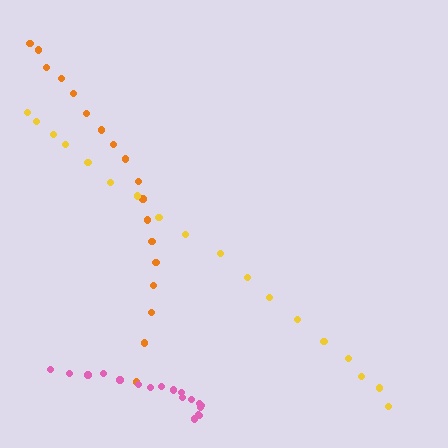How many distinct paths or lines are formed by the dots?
There are 3 distinct paths.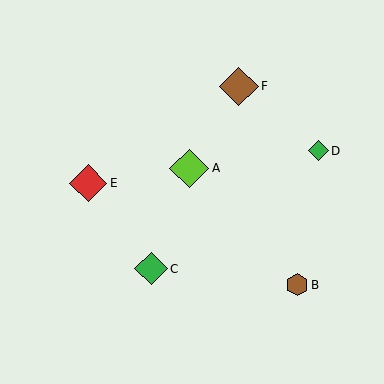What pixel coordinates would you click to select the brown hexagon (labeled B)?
Click at (297, 285) to select the brown hexagon B.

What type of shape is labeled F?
Shape F is a brown diamond.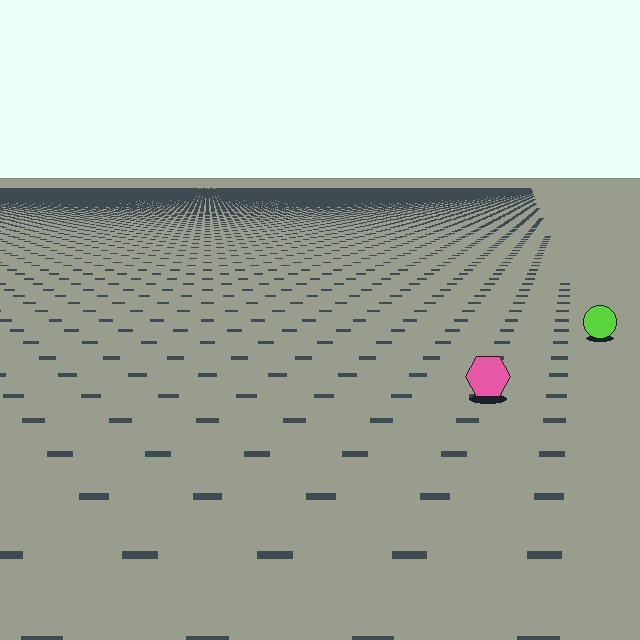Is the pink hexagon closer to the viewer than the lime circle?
Yes. The pink hexagon is closer — you can tell from the texture gradient: the ground texture is coarser near it.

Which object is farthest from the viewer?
The lime circle is farthest from the viewer. It appears smaller and the ground texture around it is denser.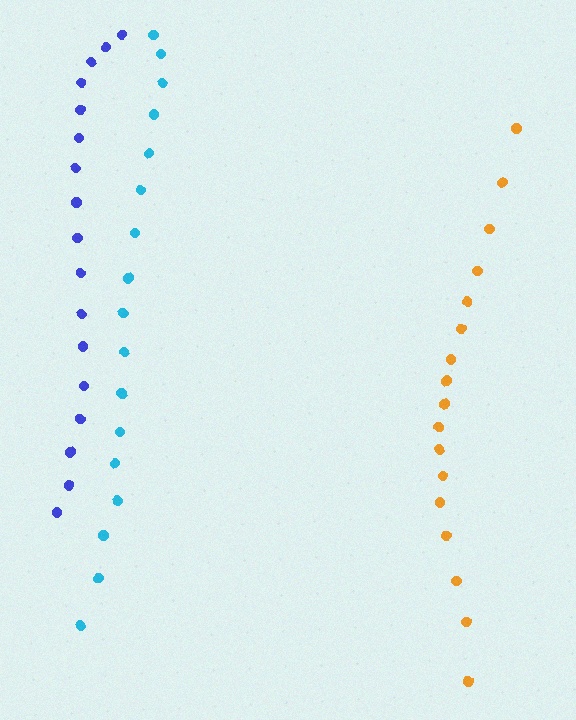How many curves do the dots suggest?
There are 3 distinct paths.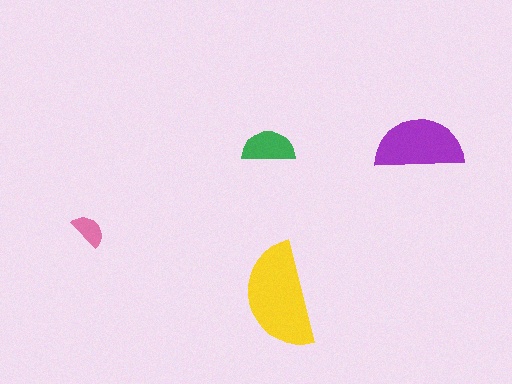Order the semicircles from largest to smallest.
the yellow one, the purple one, the green one, the pink one.